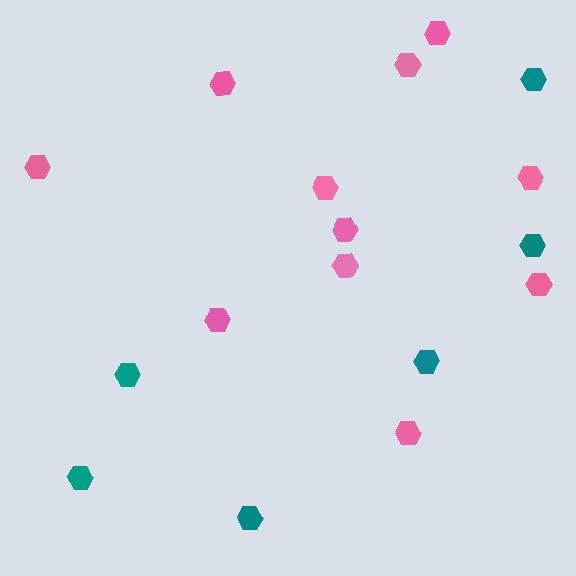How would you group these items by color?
There are 2 groups: one group of pink hexagons (11) and one group of teal hexagons (6).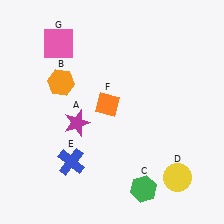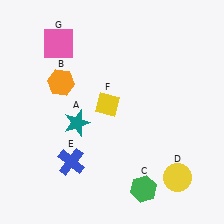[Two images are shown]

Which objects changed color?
A changed from magenta to teal. F changed from orange to yellow.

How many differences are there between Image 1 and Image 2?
There are 2 differences between the two images.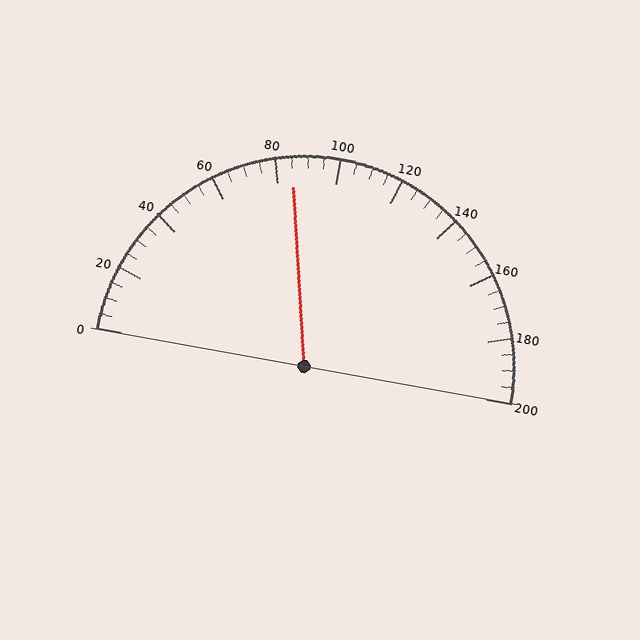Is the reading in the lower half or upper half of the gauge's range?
The reading is in the lower half of the range (0 to 200).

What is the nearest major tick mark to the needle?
The nearest major tick mark is 80.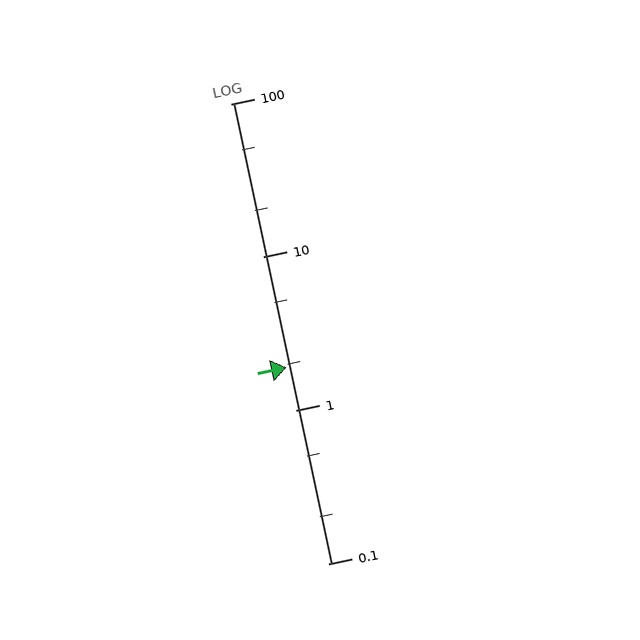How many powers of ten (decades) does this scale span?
The scale spans 3 decades, from 0.1 to 100.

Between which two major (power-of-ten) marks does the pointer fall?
The pointer is between 1 and 10.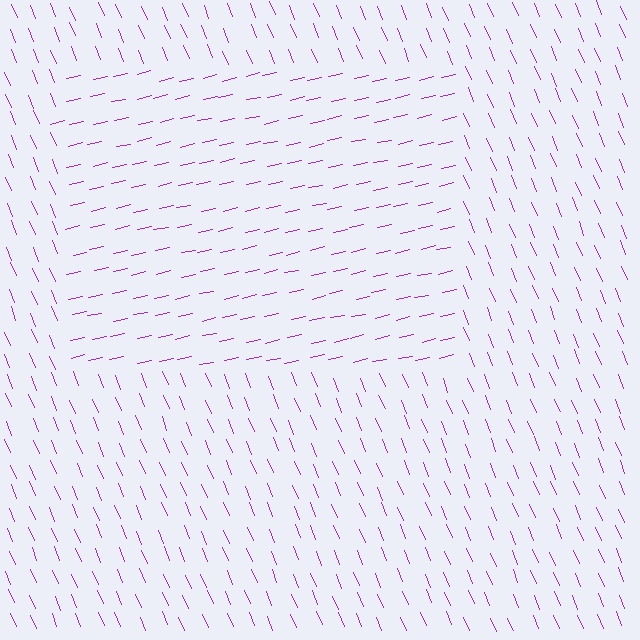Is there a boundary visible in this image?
Yes, there is a texture boundary formed by a change in line orientation.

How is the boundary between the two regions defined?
The boundary is defined purely by a change in line orientation (approximately 81 degrees difference). All lines are the same color and thickness.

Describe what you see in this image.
The image is filled with small purple line segments. A rectangle region in the image has lines oriented differently from the surrounding lines, creating a visible texture boundary.